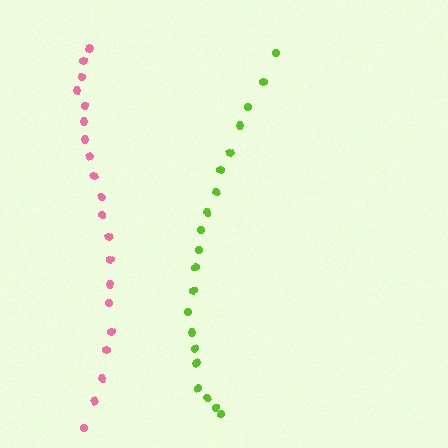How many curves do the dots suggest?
There are 2 distinct paths.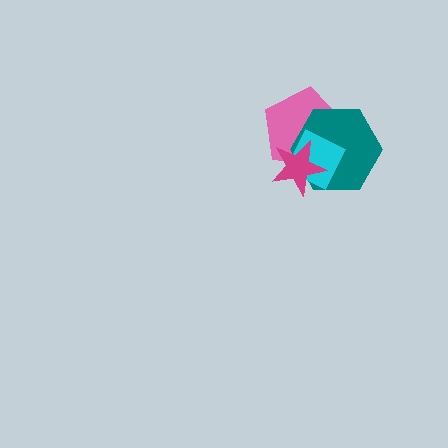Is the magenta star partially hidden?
No, no other shape covers it.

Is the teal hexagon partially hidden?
Yes, it is partially covered by another shape.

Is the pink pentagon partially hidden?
Yes, it is partially covered by another shape.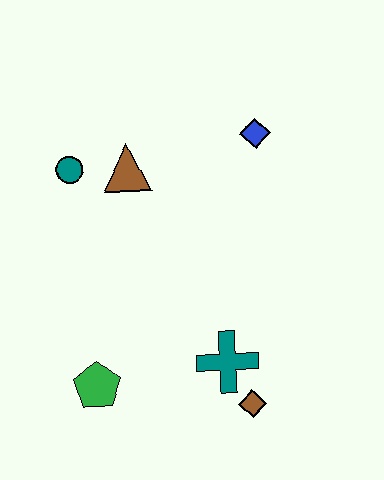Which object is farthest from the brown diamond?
The teal circle is farthest from the brown diamond.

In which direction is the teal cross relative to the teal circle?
The teal cross is below the teal circle.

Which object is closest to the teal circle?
The brown triangle is closest to the teal circle.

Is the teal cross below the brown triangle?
Yes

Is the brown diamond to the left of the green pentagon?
No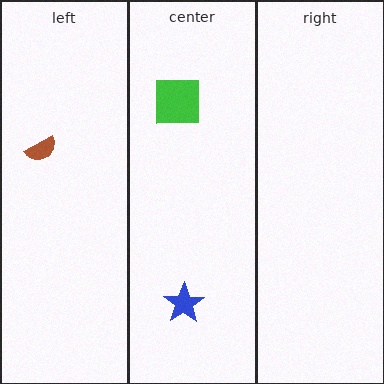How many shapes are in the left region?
1.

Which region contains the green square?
The center region.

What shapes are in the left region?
The brown semicircle.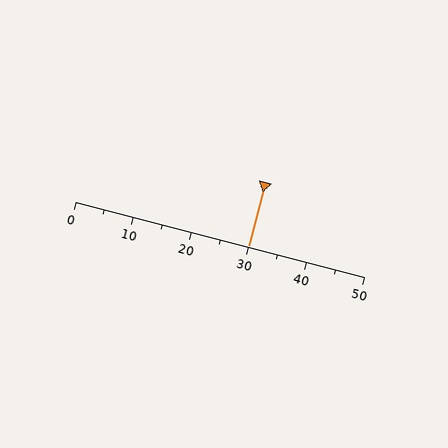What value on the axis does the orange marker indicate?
The marker indicates approximately 30.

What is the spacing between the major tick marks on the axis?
The major ticks are spaced 10 apart.